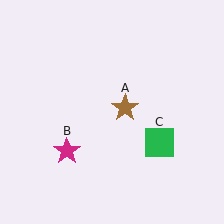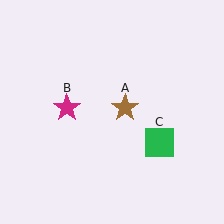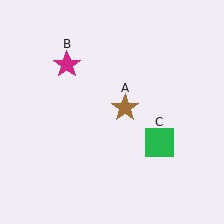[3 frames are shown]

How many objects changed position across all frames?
1 object changed position: magenta star (object B).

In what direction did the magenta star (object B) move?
The magenta star (object B) moved up.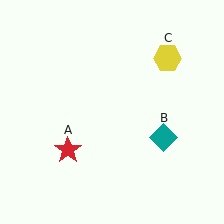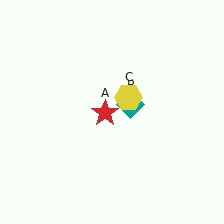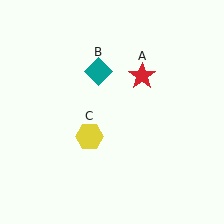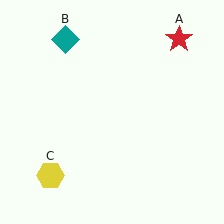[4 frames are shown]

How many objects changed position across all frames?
3 objects changed position: red star (object A), teal diamond (object B), yellow hexagon (object C).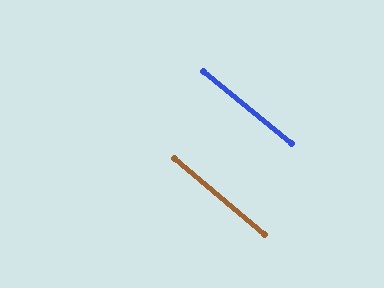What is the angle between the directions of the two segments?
Approximately 0 degrees.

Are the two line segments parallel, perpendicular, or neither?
Parallel — their directions differ by only 0.5°.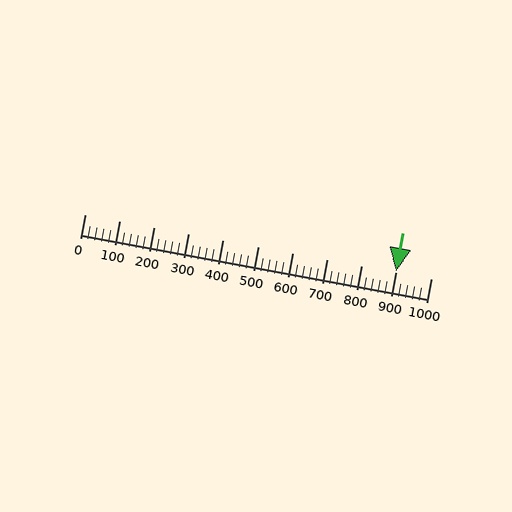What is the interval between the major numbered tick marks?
The major tick marks are spaced 100 units apart.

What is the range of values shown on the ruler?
The ruler shows values from 0 to 1000.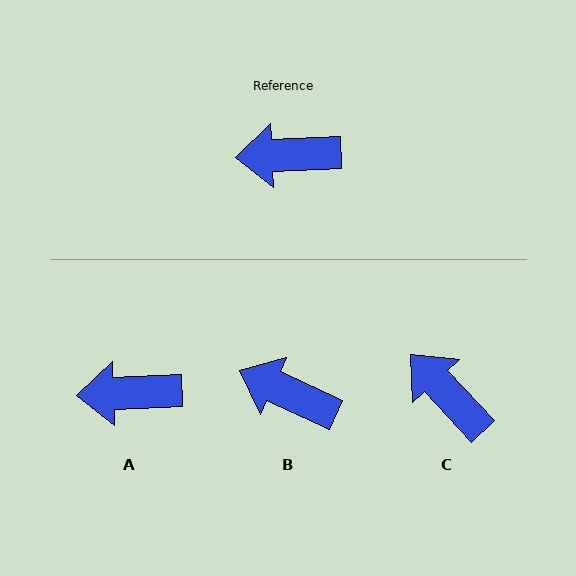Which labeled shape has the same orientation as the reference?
A.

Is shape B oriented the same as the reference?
No, it is off by about 27 degrees.